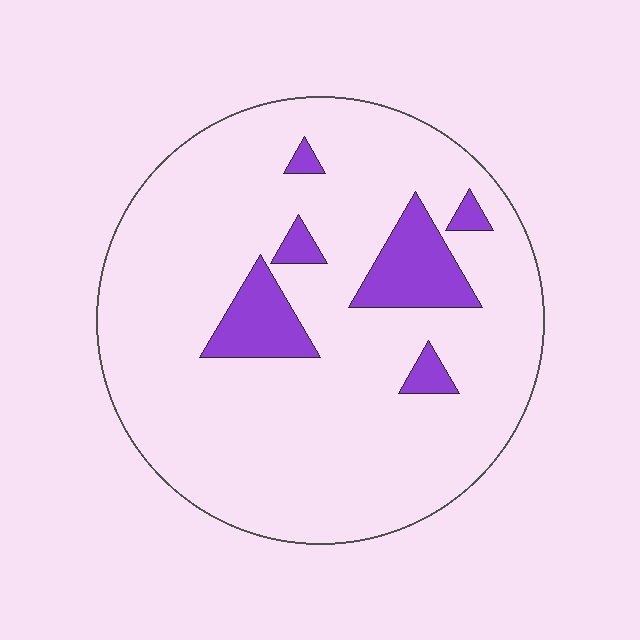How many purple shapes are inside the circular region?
6.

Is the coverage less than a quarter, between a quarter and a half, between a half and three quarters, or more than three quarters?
Less than a quarter.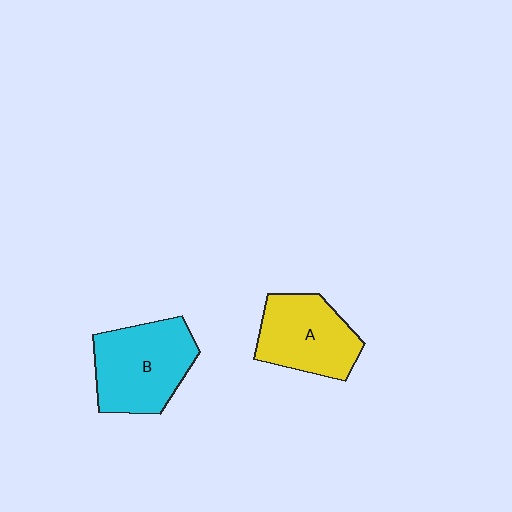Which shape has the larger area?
Shape B (cyan).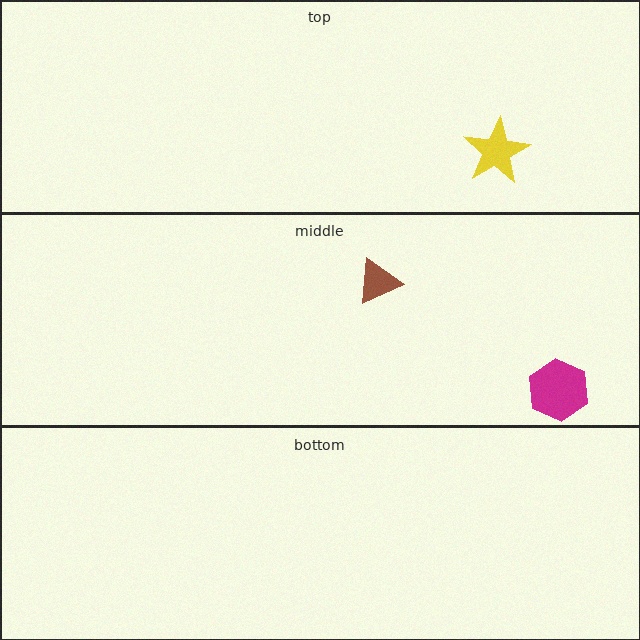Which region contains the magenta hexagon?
The middle region.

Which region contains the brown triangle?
The middle region.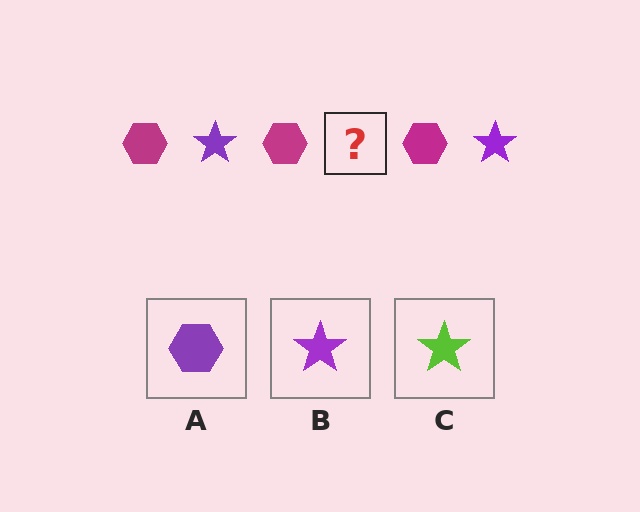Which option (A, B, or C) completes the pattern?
B.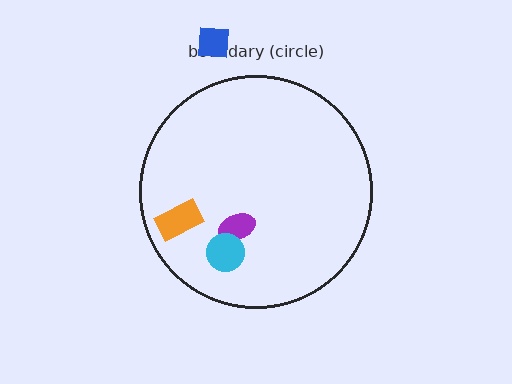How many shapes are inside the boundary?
3 inside, 1 outside.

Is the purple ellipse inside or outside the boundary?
Inside.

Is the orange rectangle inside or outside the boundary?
Inside.